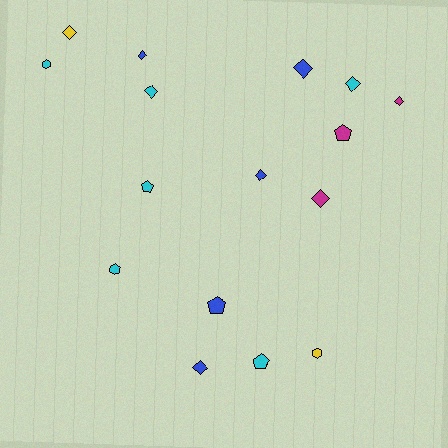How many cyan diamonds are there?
There are 2 cyan diamonds.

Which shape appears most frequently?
Diamond, with 9 objects.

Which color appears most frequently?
Cyan, with 6 objects.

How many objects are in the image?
There are 16 objects.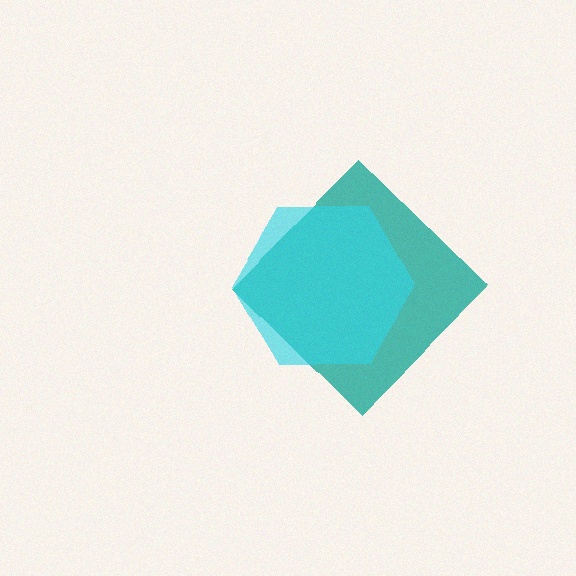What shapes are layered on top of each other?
The layered shapes are: a teal diamond, a cyan hexagon.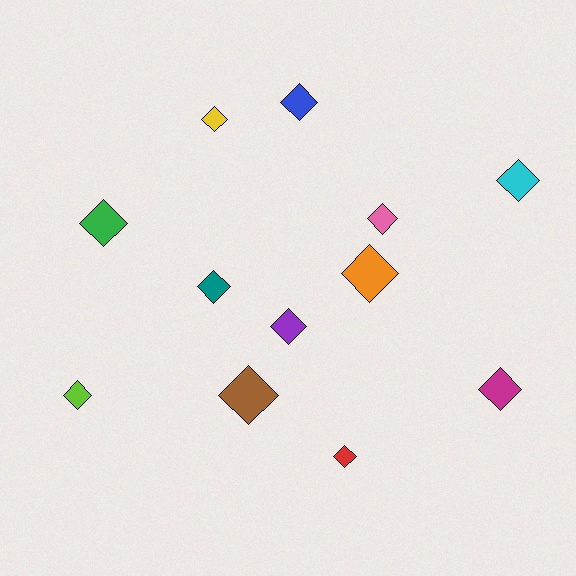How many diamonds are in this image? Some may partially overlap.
There are 12 diamonds.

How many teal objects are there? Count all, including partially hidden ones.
There is 1 teal object.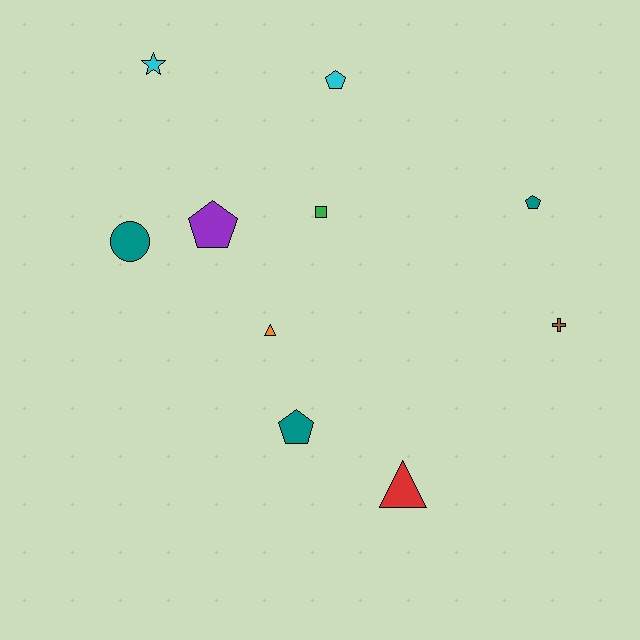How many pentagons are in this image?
There are 4 pentagons.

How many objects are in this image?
There are 10 objects.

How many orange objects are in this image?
There is 1 orange object.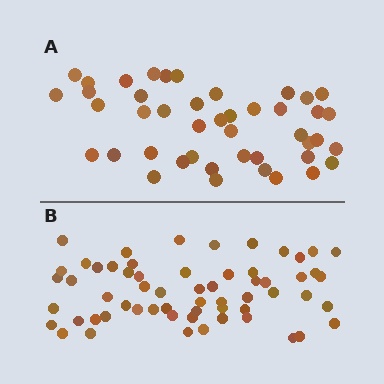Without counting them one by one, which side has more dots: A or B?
Region B (the bottom region) has more dots.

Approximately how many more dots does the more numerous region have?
Region B has approximately 15 more dots than region A.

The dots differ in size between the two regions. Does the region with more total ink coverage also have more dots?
No. Region A has more total ink coverage because its dots are larger, but region B actually contains more individual dots. Total area can be misleading — the number of items is what matters here.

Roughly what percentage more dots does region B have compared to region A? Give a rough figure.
About 35% more.